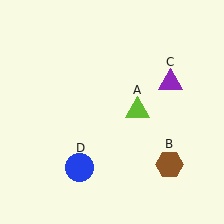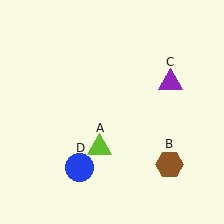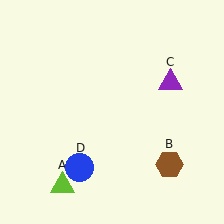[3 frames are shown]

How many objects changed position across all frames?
1 object changed position: lime triangle (object A).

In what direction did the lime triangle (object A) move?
The lime triangle (object A) moved down and to the left.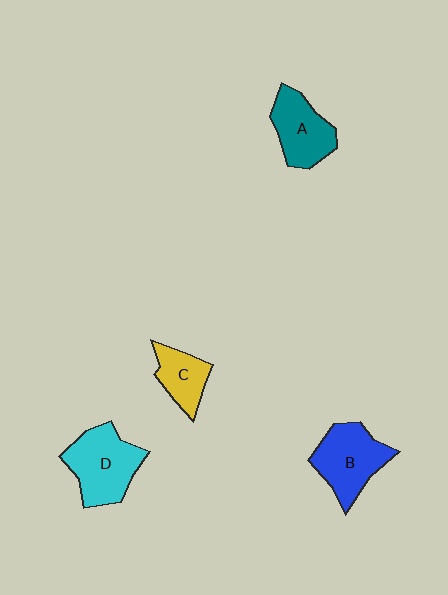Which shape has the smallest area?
Shape C (yellow).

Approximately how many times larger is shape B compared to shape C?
Approximately 1.6 times.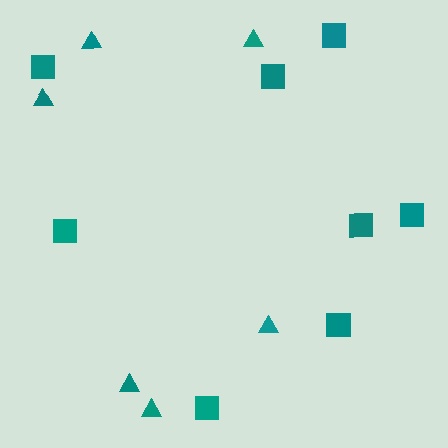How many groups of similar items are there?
There are 2 groups: one group of triangles (6) and one group of squares (8).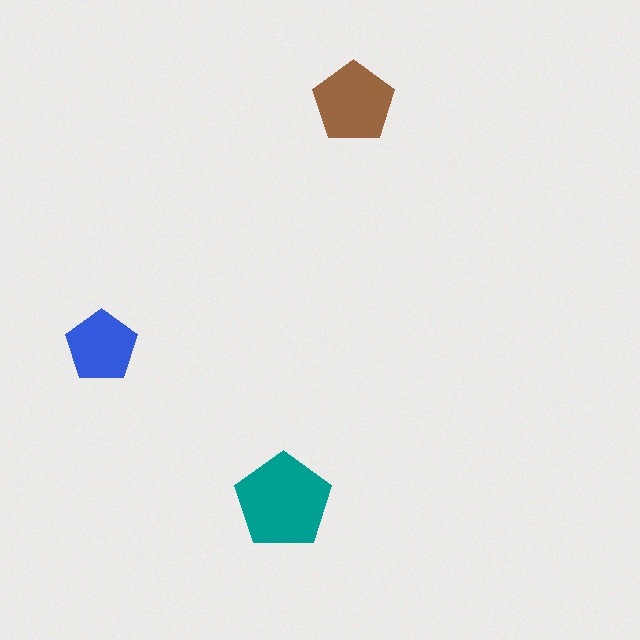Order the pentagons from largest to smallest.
the teal one, the brown one, the blue one.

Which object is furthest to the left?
The blue pentagon is leftmost.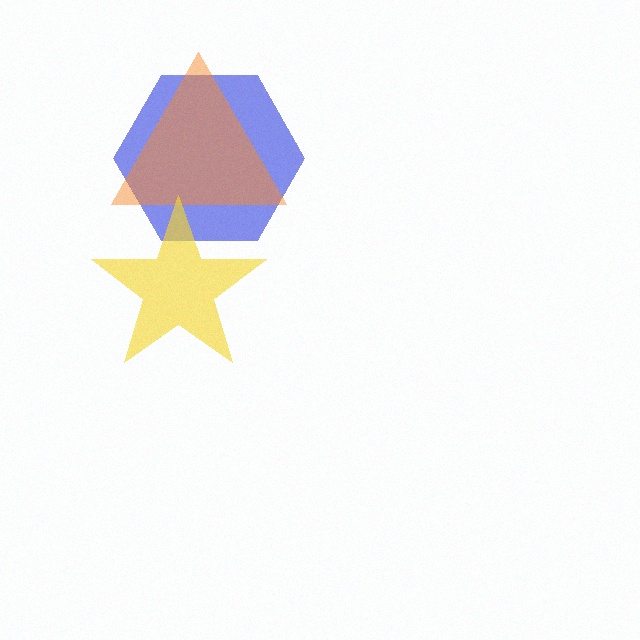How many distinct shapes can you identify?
There are 3 distinct shapes: a blue hexagon, an orange triangle, a yellow star.